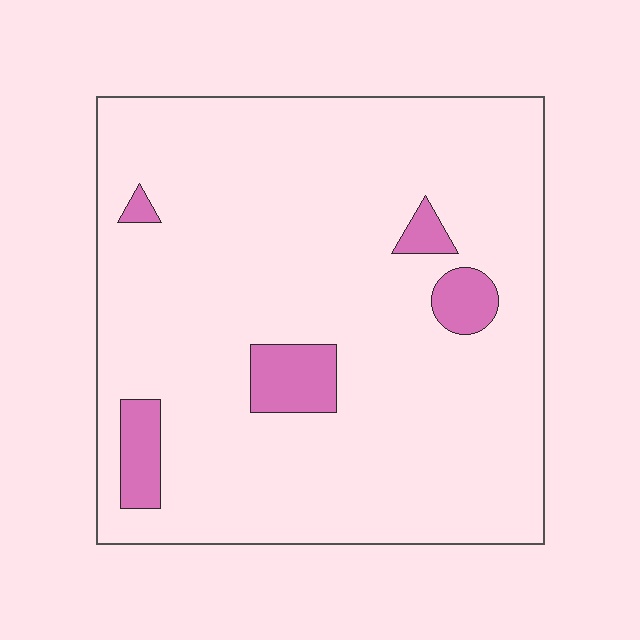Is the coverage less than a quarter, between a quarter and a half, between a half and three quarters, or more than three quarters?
Less than a quarter.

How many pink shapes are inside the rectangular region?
5.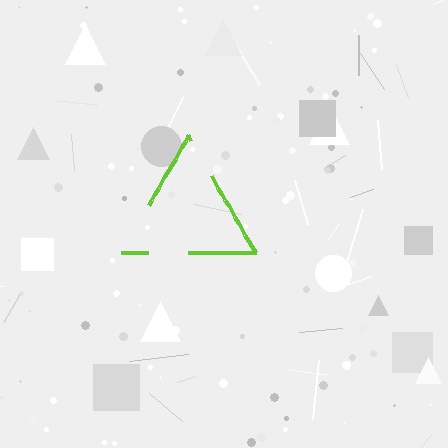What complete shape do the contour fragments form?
The contour fragments form a triangle.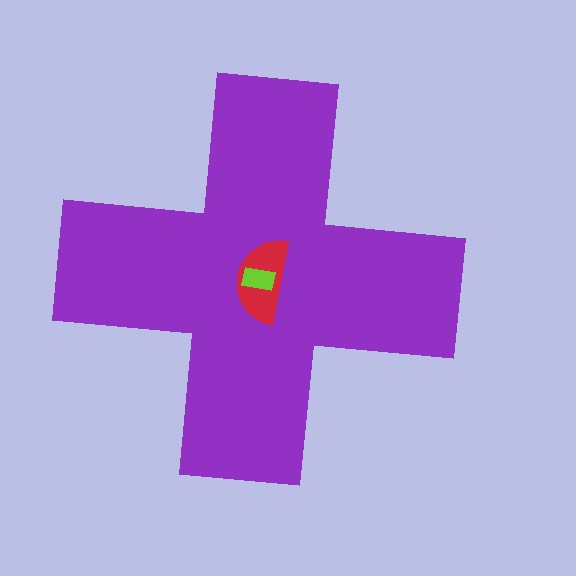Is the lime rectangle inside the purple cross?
Yes.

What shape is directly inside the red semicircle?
The lime rectangle.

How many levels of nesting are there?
3.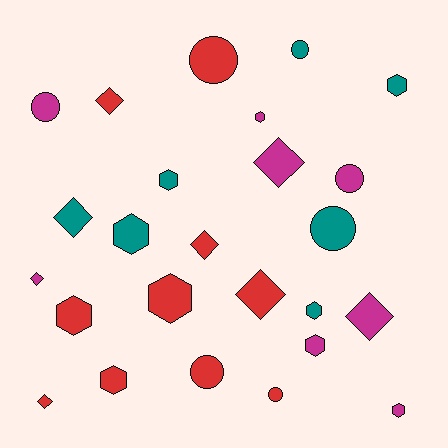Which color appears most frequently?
Red, with 10 objects.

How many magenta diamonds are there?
There are 3 magenta diamonds.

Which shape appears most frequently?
Hexagon, with 10 objects.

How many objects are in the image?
There are 25 objects.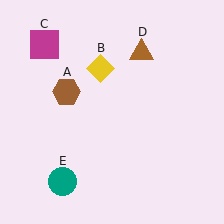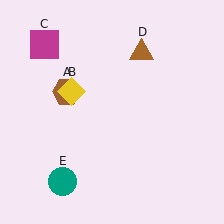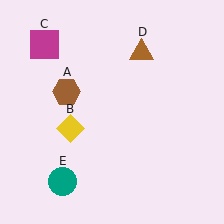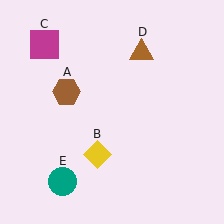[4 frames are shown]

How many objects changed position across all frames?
1 object changed position: yellow diamond (object B).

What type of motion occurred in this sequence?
The yellow diamond (object B) rotated counterclockwise around the center of the scene.